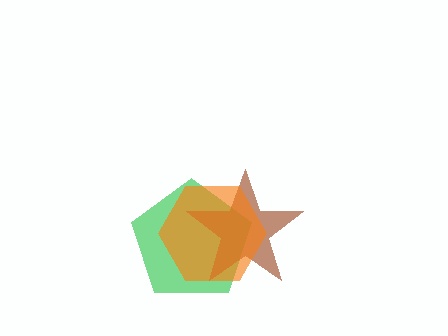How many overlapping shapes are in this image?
There are 3 overlapping shapes in the image.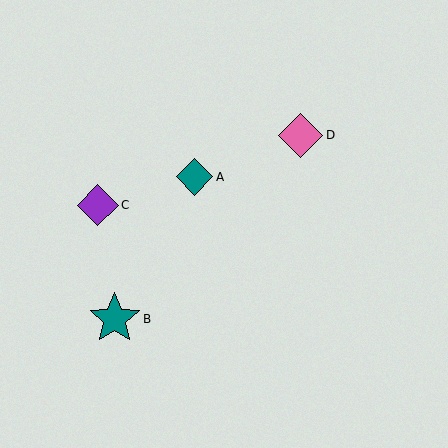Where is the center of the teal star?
The center of the teal star is at (115, 319).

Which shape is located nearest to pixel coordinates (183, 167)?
The teal diamond (labeled A) at (195, 177) is nearest to that location.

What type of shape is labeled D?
Shape D is a pink diamond.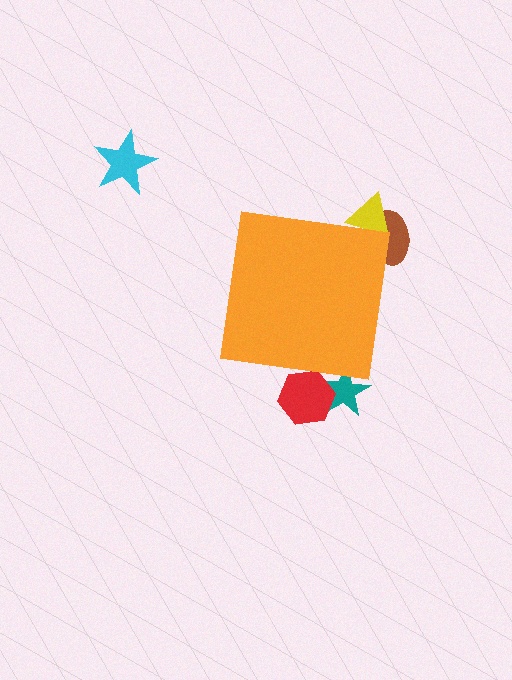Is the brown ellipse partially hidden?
Yes, the brown ellipse is partially hidden behind the orange square.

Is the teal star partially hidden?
Yes, the teal star is partially hidden behind the orange square.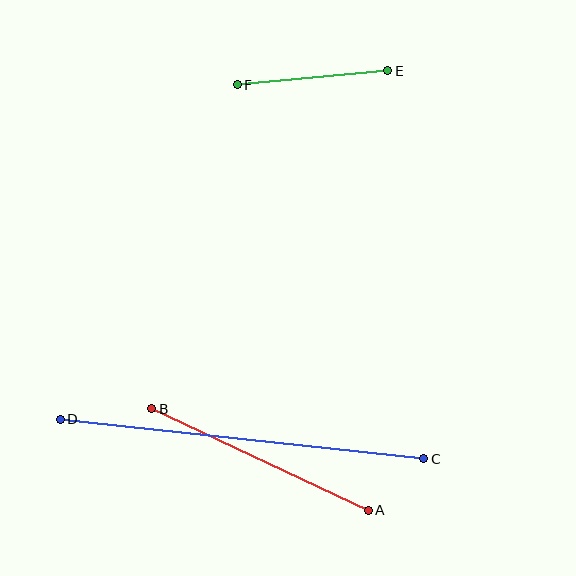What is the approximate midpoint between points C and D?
The midpoint is at approximately (242, 439) pixels.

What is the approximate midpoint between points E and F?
The midpoint is at approximately (312, 78) pixels.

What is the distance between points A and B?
The distance is approximately 239 pixels.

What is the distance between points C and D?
The distance is approximately 366 pixels.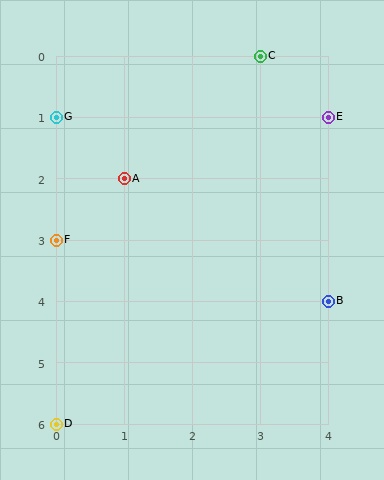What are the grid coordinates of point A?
Point A is at grid coordinates (1, 2).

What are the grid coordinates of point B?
Point B is at grid coordinates (4, 4).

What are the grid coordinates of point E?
Point E is at grid coordinates (4, 1).